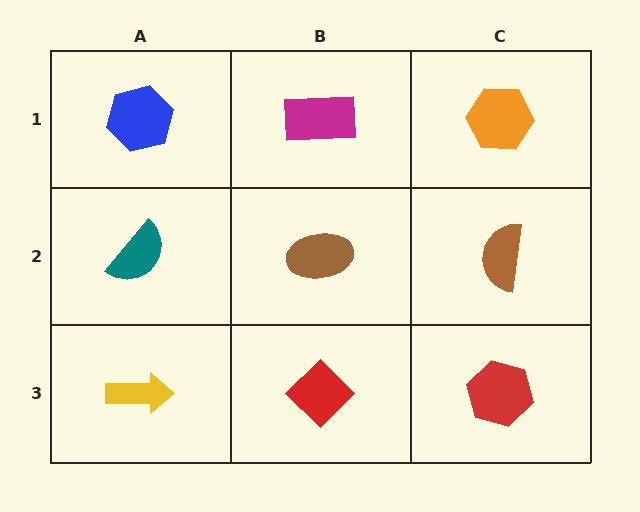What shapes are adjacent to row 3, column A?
A teal semicircle (row 2, column A), a red diamond (row 3, column B).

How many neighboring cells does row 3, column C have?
2.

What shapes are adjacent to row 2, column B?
A magenta rectangle (row 1, column B), a red diamond (row 3, column B), a teal semicircle (row 2, column A), a brown semicircle (row 2, column C).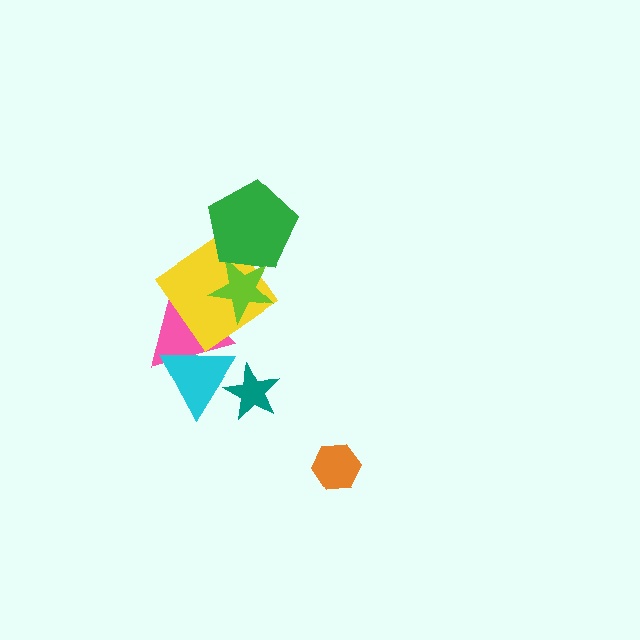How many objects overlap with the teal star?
1 object overlaps with the teal star.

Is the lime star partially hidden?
Yes, it is partially covered by another shape.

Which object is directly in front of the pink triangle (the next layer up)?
The yellow diamond is directly in front of the pink triangle.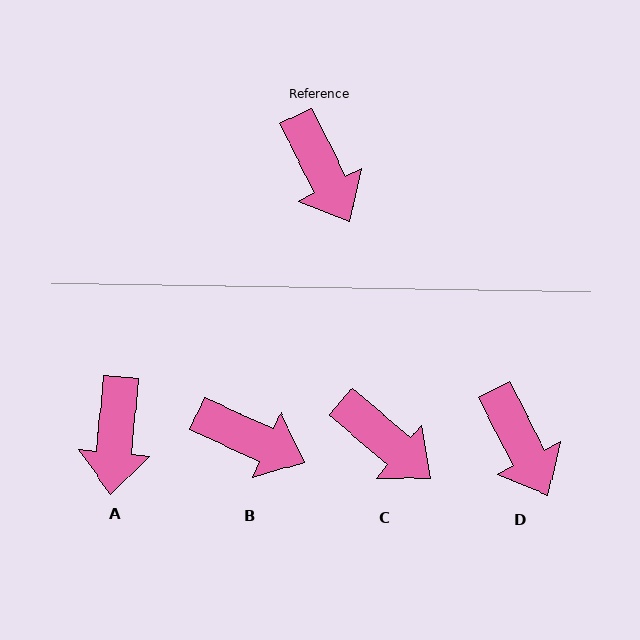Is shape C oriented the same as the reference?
No, it is off by about 22 degrees.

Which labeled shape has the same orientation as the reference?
D.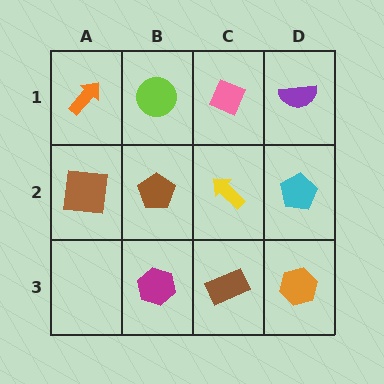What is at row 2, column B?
A brown pentagon.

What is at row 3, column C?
A brown rectangle.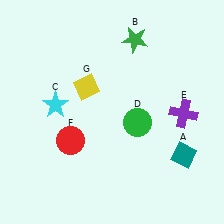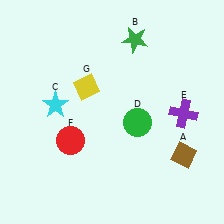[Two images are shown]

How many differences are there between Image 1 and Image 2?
There is 1 difference between the two images.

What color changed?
The diamond (A) changed from teal in Image 1 to brown in Image 2.